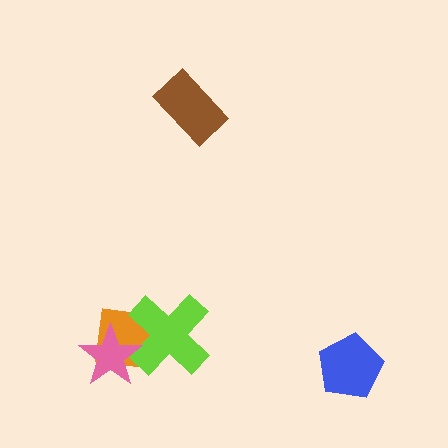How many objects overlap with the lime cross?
2 objects overlap with the lime cross.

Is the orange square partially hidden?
Yes, it is partially covered by another shape.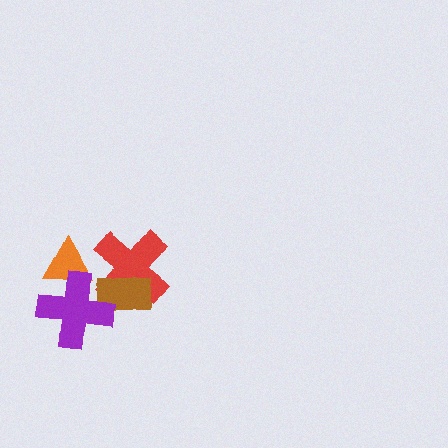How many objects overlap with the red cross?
2 objects overlap with the red cross.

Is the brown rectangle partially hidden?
Yes, it is partially covered by another shape.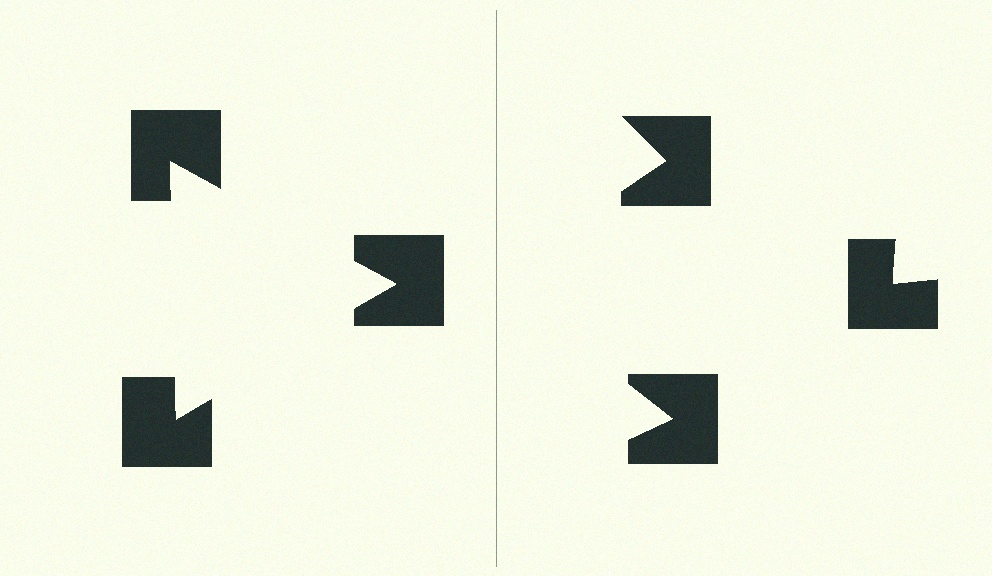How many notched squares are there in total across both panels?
6 — 3 on each side.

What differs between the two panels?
The notched squares are positioned identically on both sides; only the wedge orientations differ. On the left they align to a triangle; on the right they are misaligned.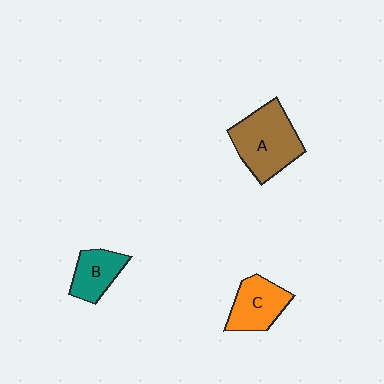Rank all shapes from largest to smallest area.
From largest to smallest: A (brown), C (orange), B (teal).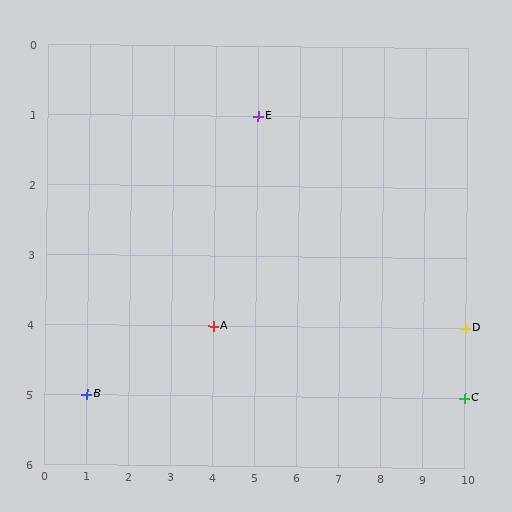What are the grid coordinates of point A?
Point A is at grid coordinates (4, 4).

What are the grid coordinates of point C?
Point C is at grid coordinates (10, 5).